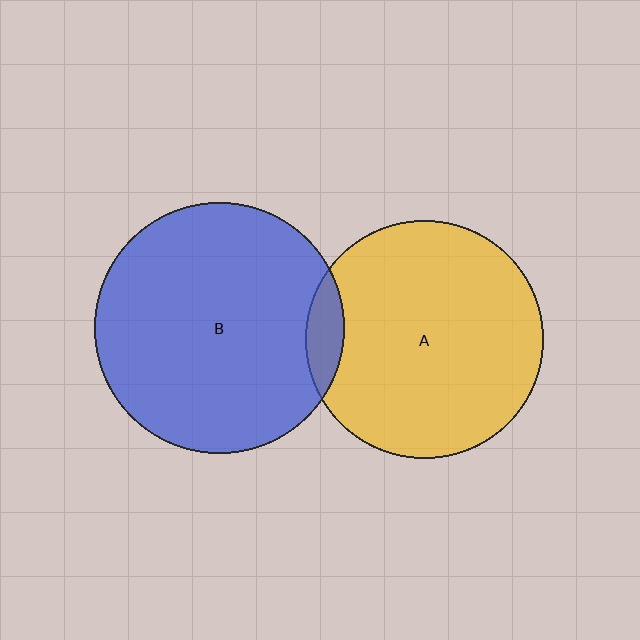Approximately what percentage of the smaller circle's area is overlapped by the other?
Approximately 10%.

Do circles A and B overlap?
Yes.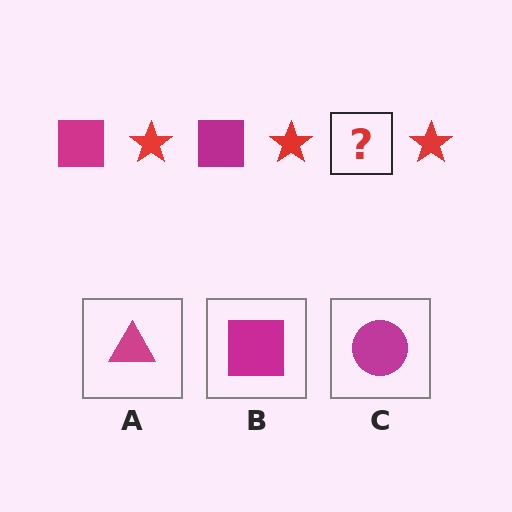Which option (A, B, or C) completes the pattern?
B.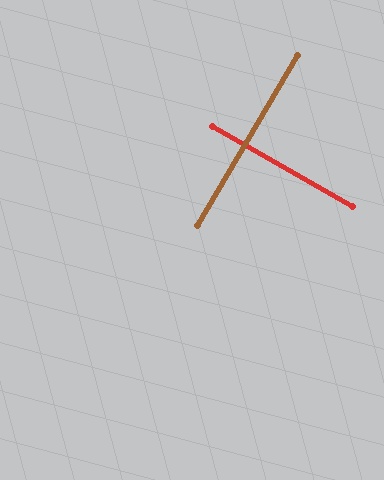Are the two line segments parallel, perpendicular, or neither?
Perpendicular — they meet at approximately 89°.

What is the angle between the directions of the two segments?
Approximately 89 degrees.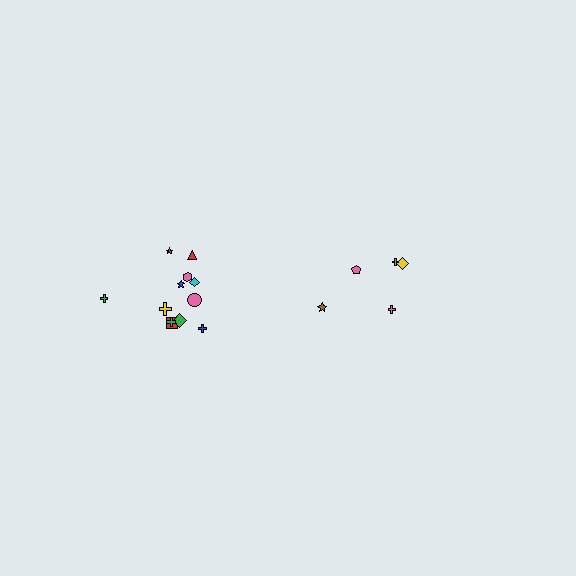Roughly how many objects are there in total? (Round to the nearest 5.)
Roughly 15 objects in total.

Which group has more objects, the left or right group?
The left group.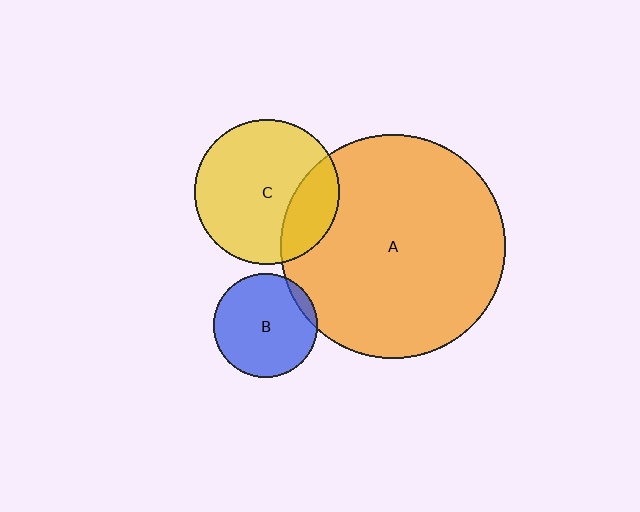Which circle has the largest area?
Circle A (orange).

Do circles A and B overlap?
Yes.